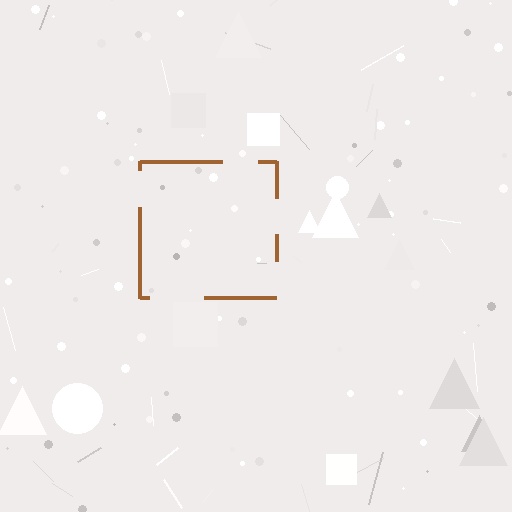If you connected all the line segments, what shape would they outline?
They would outline a square.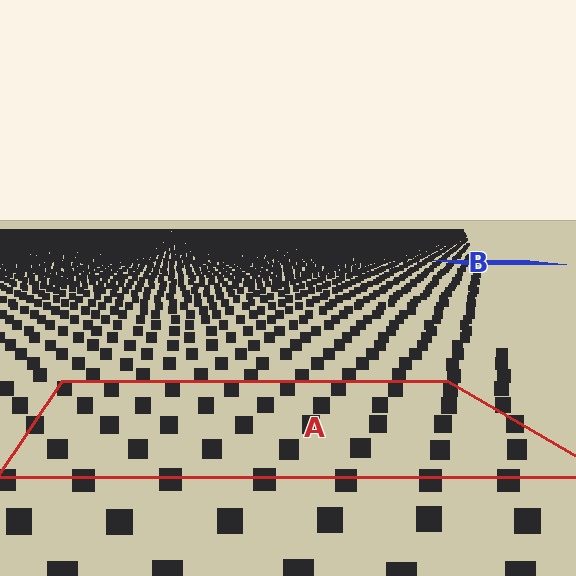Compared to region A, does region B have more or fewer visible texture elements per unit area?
Region B has more texture elements per unit area — they are packed more densely because it is farther away.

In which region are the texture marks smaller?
The texture marks are smaller in region B, because it is farther away.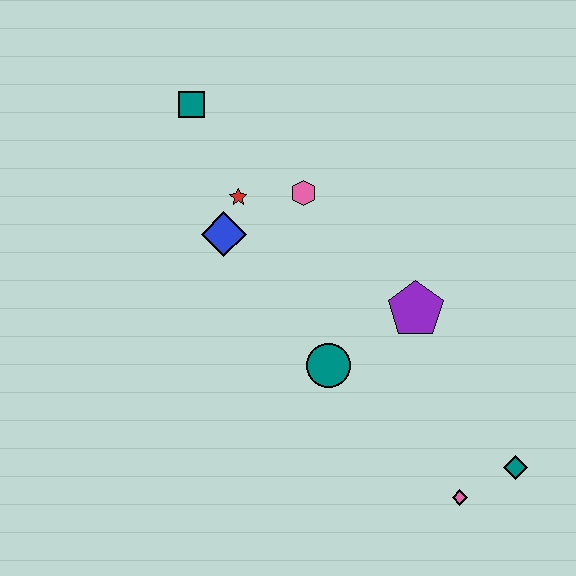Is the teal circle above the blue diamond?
No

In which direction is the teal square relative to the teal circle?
The teal square is above the teal circle.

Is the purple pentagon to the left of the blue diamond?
No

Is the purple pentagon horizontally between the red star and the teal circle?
No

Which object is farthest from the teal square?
The teal diamond is farthest from the teal square.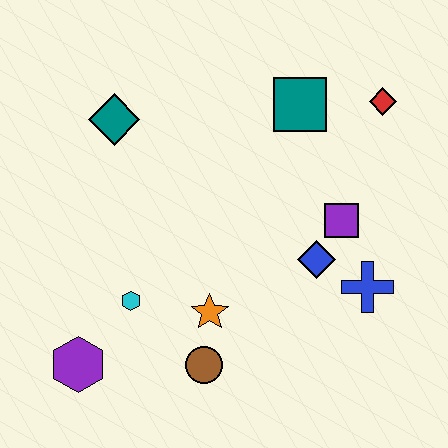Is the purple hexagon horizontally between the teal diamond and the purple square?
No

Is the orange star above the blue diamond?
No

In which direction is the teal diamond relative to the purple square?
The teal diamond is to the left of the purple square.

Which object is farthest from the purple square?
The purple hexagon is farthest from the purple square.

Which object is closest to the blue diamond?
The purple square is closest to the blue diamond.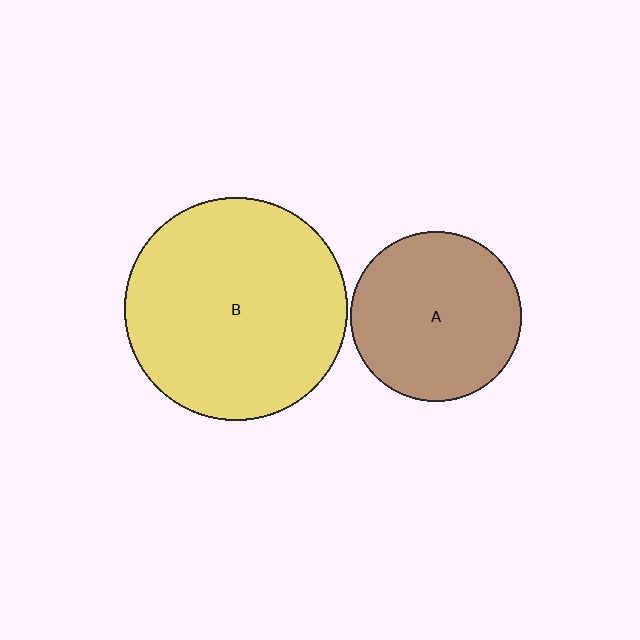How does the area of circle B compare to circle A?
Approximately 1.7 times.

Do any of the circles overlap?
No, none of the circles overlap.